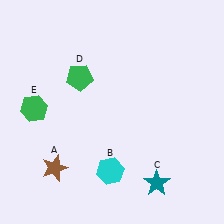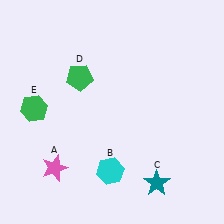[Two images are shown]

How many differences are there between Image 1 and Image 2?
There is 1 difference between the two images.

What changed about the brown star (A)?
In Image 1, A is brown. In Image 2, it changed to pink.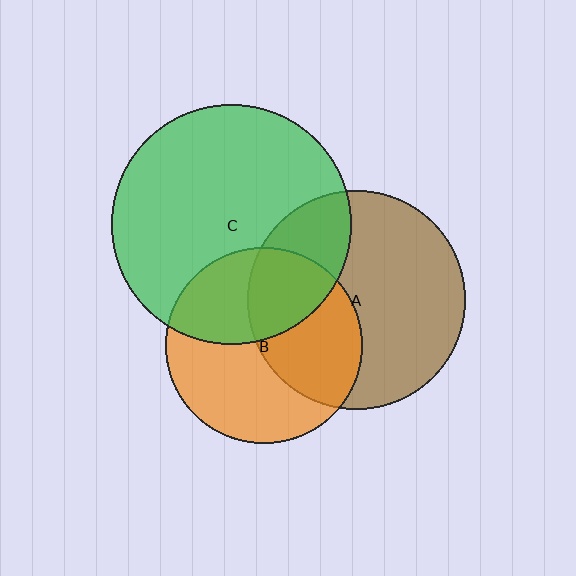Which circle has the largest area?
Circle C (green).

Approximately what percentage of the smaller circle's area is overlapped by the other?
Approximately 45%.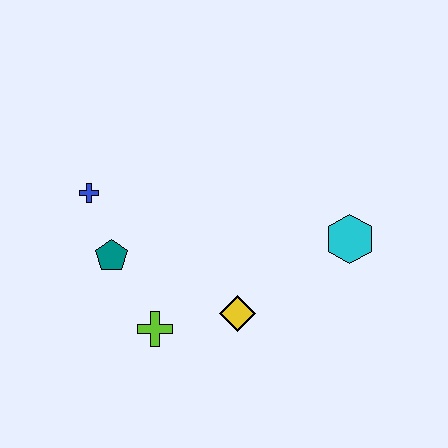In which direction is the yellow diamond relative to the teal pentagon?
The yellow diamond is to the right of the teal pentagon.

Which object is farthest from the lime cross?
The cyan hexagon is farthest from the lime cross.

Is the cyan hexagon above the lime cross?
Yes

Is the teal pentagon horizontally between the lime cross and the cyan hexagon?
No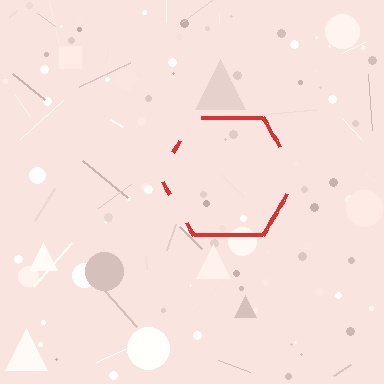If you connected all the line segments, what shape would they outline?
They would outline a hexagon.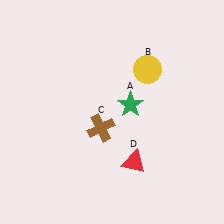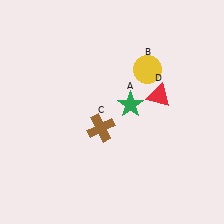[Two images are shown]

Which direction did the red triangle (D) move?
The red triangle (D) moved up.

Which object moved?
The red triangle (D) moved up.